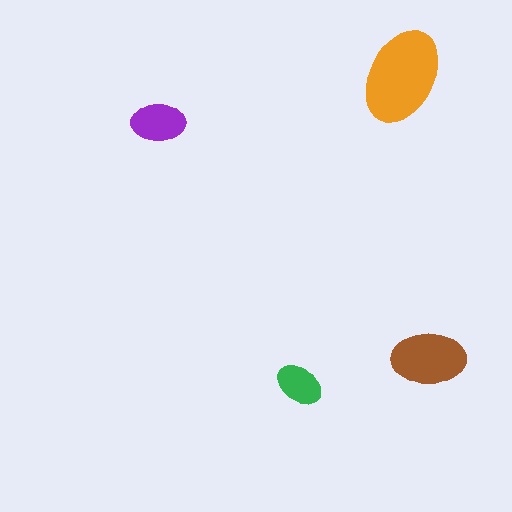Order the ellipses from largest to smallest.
the orange one, the brown one, the purple one, the green one.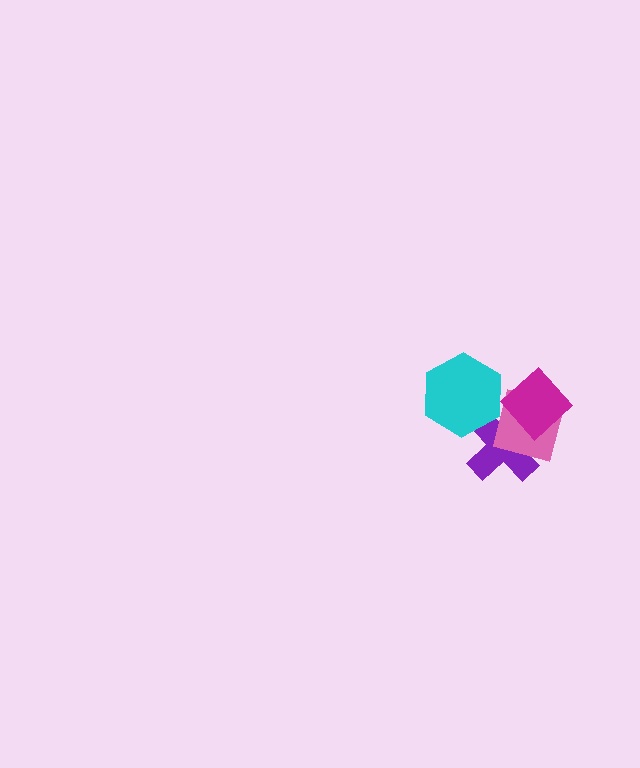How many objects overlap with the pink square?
2 objects overlap with the pink square.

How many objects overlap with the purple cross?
3 objects overlap with the purple cross.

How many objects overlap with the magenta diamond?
2 objects overlap with the magenta diamond.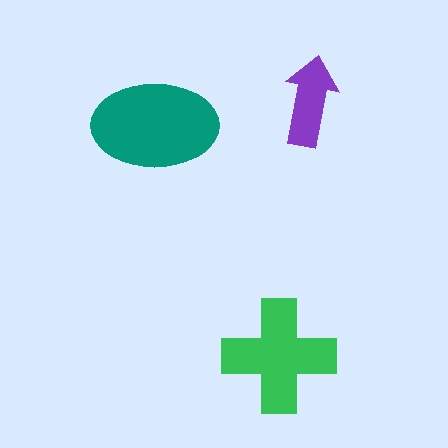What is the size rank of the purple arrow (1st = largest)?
3rd.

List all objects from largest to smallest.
The teal ellipse, the green cross, the purple arrow.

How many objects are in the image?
There are 3 objects in the image.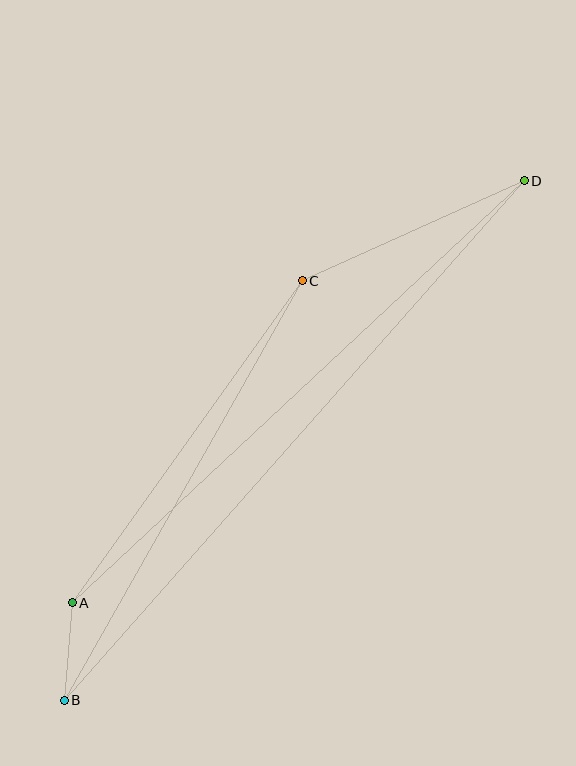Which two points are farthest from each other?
Points B and D are farthest from each other.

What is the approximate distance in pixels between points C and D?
The distance between C and D is approximately 244 pixels.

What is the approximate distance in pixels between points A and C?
The distance between A and C is approximately 395 pixels.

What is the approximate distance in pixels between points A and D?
The distance between A and D is approximately 618 pixels.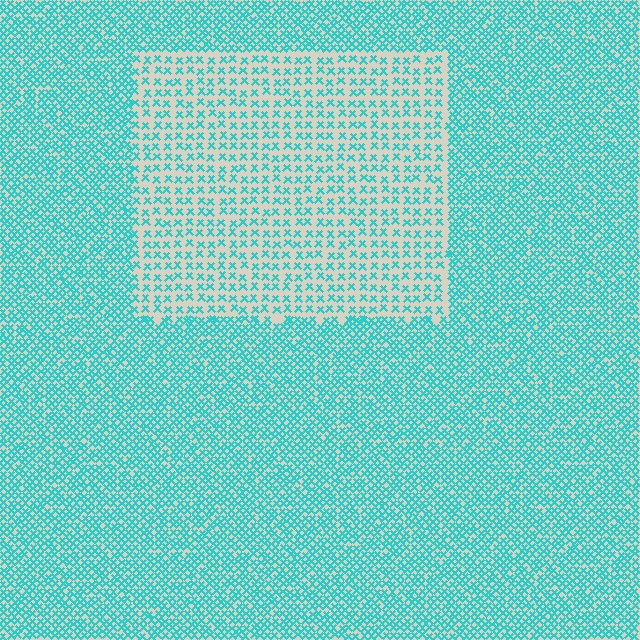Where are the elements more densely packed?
The elements are more densely packed outside the rectangle boundary.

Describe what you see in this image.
The image contains small cyan elements arranged at two different densities. A rectangle-shaped region is visible where the elements are less densely packed than the surrounding area.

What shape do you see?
I see a rectangle.